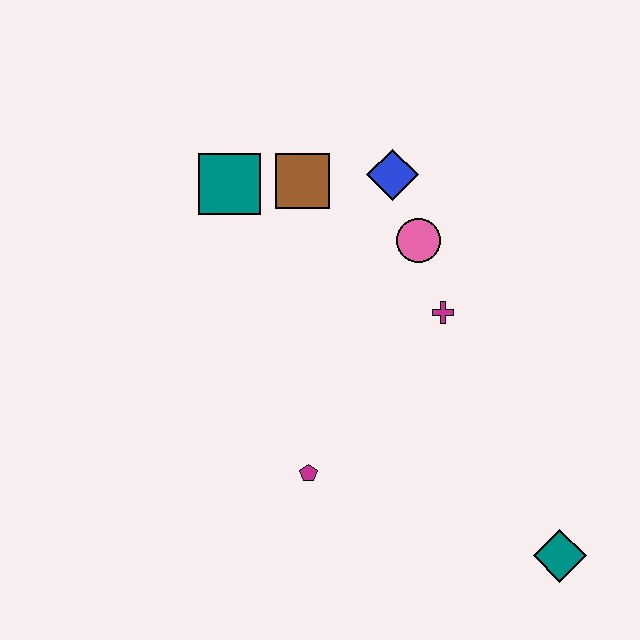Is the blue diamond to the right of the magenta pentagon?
Yes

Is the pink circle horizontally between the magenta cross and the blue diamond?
Yes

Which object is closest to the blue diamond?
The pink circle is closest to the blue diamond.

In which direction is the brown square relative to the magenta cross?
The brown square is to the left of the magenta cross.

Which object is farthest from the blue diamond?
The teal diamond is farthest from the blue diamond.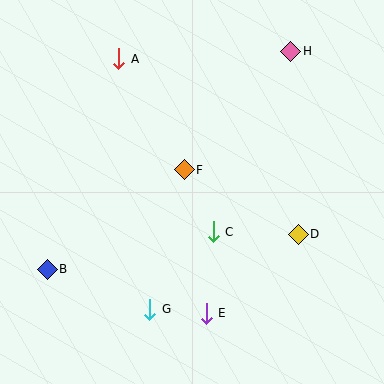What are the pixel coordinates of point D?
Point D is at (298, 234).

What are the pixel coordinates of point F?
Point F is at (184, 170).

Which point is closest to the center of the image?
Point F at (184, 170) is closest to the center.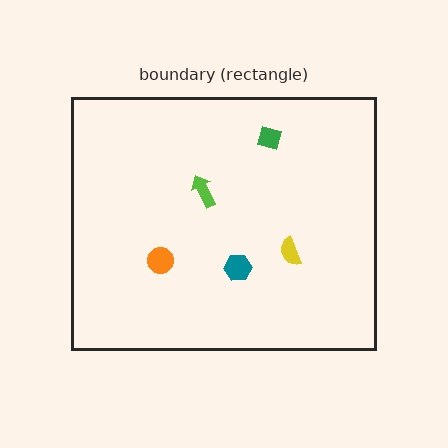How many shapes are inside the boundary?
5 inside, 0 outside.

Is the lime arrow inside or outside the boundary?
Inside.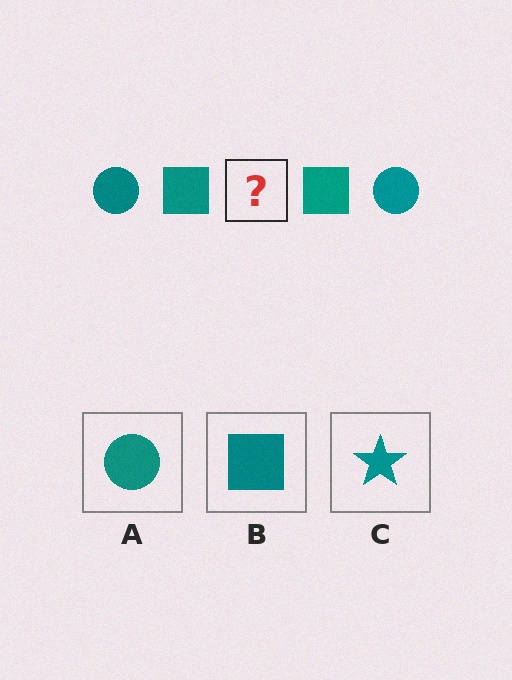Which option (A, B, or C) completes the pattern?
A.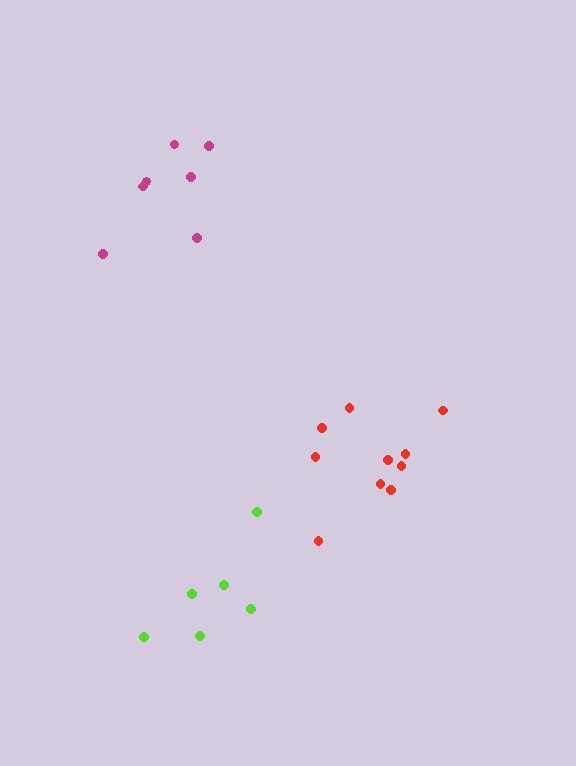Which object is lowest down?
The lime cluster is bottommost.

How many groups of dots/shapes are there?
There are 3 groups.